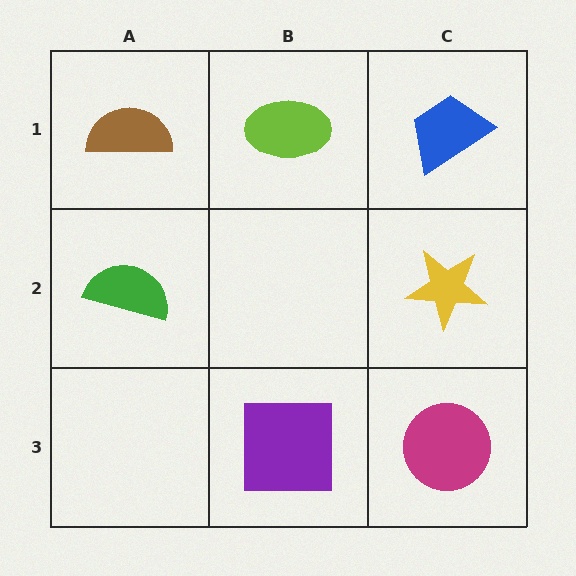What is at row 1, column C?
A blue trapezoid.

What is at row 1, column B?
A lime ellipse.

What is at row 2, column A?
A green semicircle.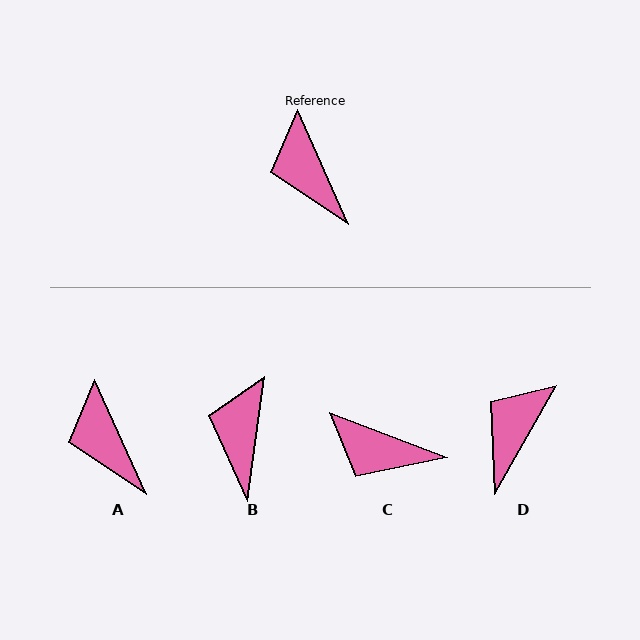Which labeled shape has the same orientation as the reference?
A.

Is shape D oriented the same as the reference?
No, it is off by about 54 degrees.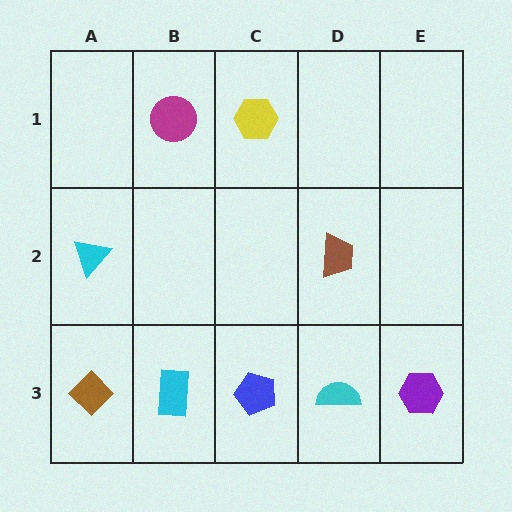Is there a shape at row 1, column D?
No, that cell is empty.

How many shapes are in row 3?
5 shapes.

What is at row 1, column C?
A yellow hexagon.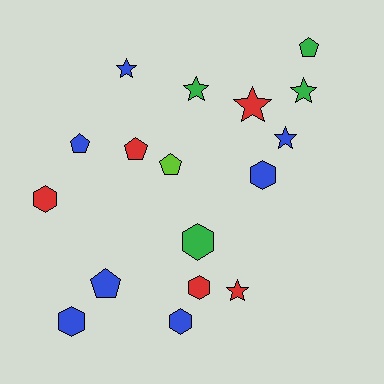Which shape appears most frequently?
Hexagon, with 6 objects.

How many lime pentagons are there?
There is 1 lime pentagon.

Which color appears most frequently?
Blue, with 7 objects.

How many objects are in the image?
There are 17 objects.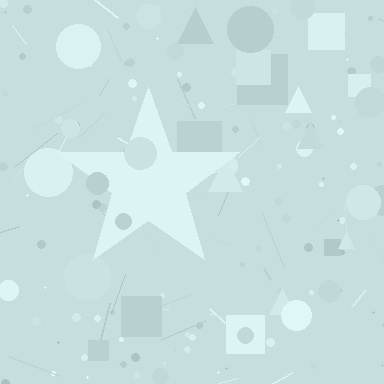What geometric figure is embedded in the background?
A star is embedded in the background.